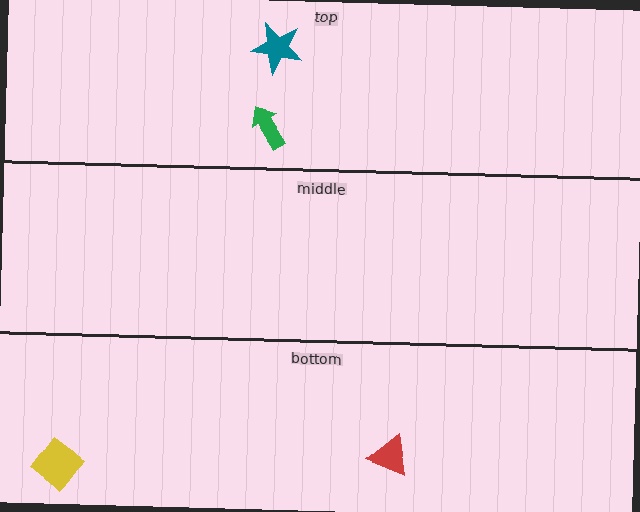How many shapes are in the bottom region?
2.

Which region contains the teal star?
The top region.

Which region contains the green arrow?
The top region.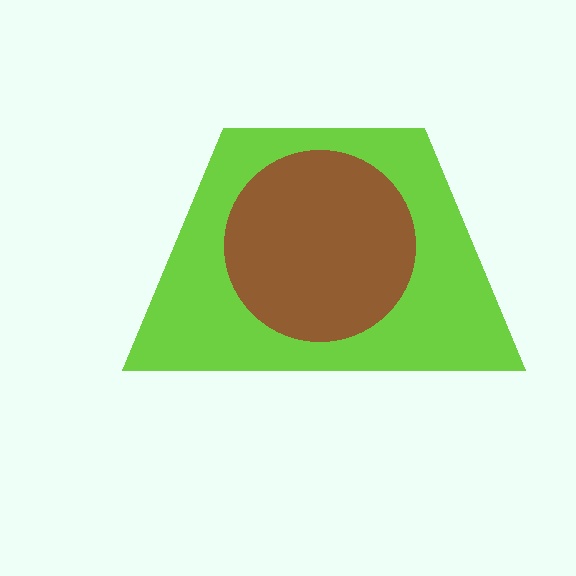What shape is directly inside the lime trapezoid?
The brown circle.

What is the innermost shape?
The brown circle.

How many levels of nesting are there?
2.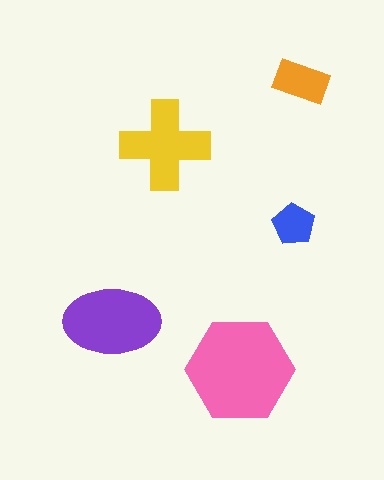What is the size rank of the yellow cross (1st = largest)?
3rd.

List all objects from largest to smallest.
The pink hexagon, the purple ellipse, the yellow cross, the orange rectangle, the blue pentagon.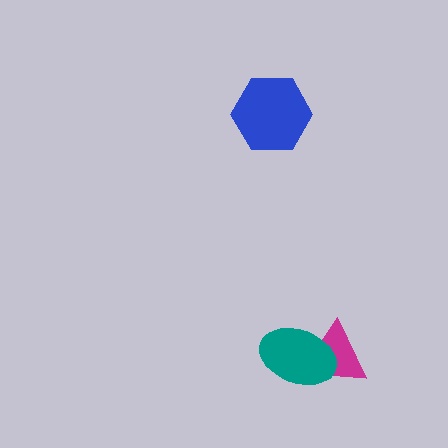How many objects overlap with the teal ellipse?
1 object overlaps with the teal ellipse.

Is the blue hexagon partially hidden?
No, no other shape covers it.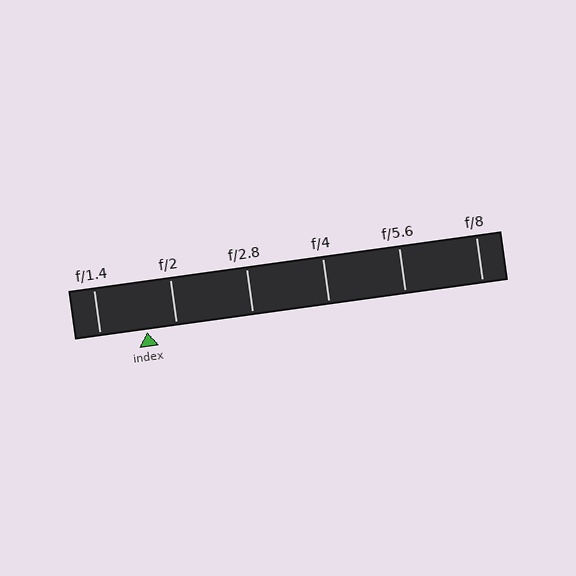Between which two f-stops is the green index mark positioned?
The index mark is between f/1.4 and f/2.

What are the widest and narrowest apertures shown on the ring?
The widest aperture shown is f/1.4 and the narrowest is f/8.